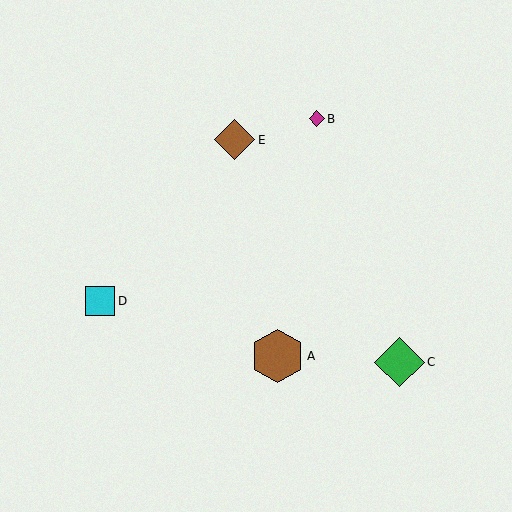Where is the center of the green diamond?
The center of the green diamond is at (399, 362).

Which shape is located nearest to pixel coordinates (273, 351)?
The brown hexagon (labeled A) at (278, 356) is nearest to that location.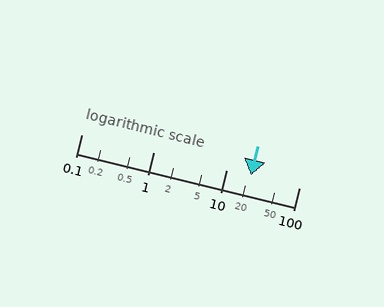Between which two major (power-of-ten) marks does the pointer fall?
The pointer is between 10 and 100.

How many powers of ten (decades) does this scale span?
The scale spans 3 decades, from 0.1 to 100.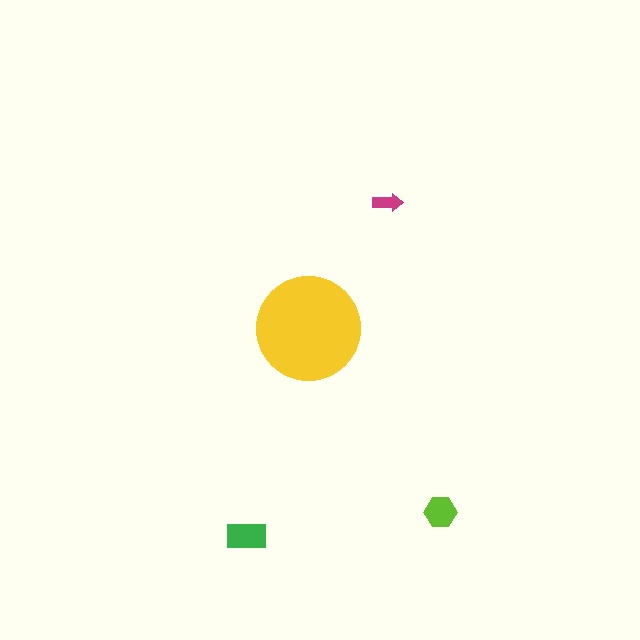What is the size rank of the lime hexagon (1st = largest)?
3rd.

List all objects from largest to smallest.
The yellow circle, the green rectangle, the lime hexagon, the magenta arrow.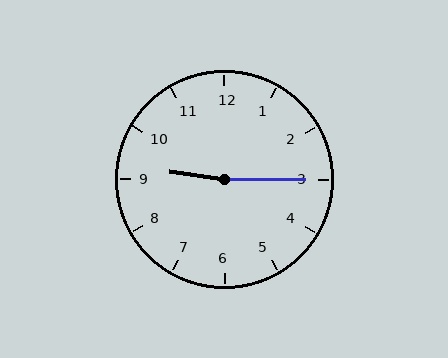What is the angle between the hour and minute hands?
Approximately 172 degrees.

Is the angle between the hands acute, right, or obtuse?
It is obtuse.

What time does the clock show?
9:15.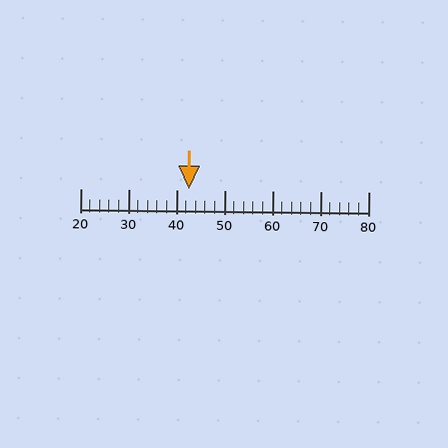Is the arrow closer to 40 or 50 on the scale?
The arrow is closer to 40.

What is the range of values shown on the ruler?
The ruler shows values from 20 to 80.